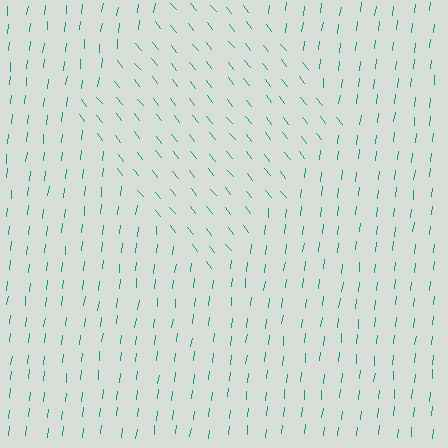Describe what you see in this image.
The image is filled with small teal line segments. A diamond region in the image has lines oriented differently from the surrounding lines, creating a visible texture boundary.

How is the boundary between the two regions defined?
The boundary is defined purely by a change in line orientation (approximately 45 degrees difference). All lines are the same color and thickness.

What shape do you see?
I see a diamond.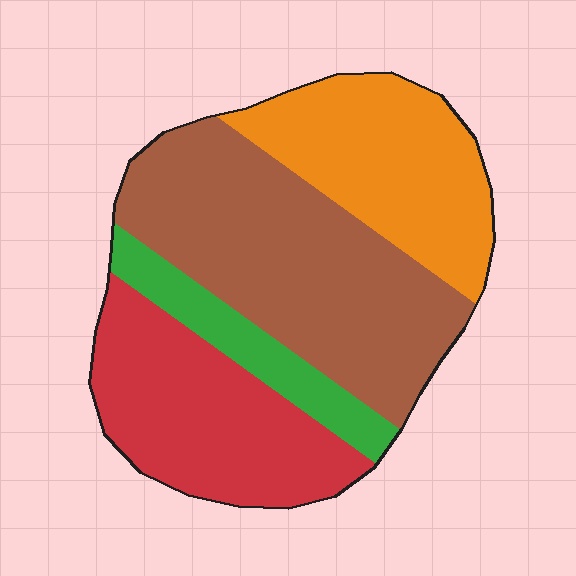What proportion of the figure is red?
Red covers 26% of the figure.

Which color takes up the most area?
Brown, at roughly 40%.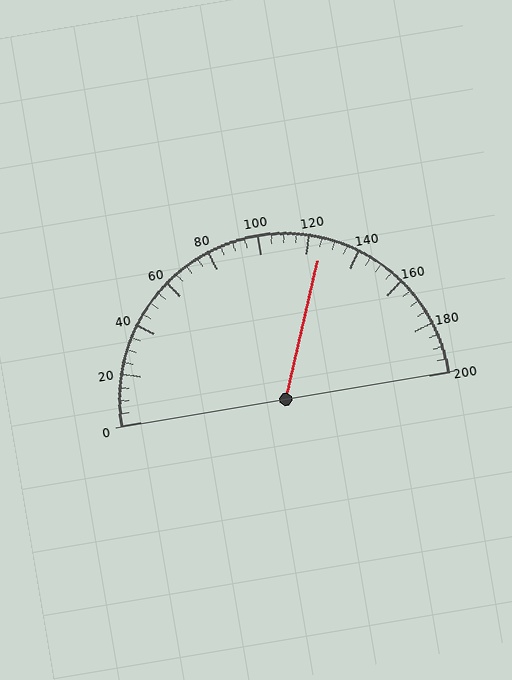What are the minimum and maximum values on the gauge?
The gauge ranges from 0 to 200.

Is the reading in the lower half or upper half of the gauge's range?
The reading is in the upper half of the range (0 to 200).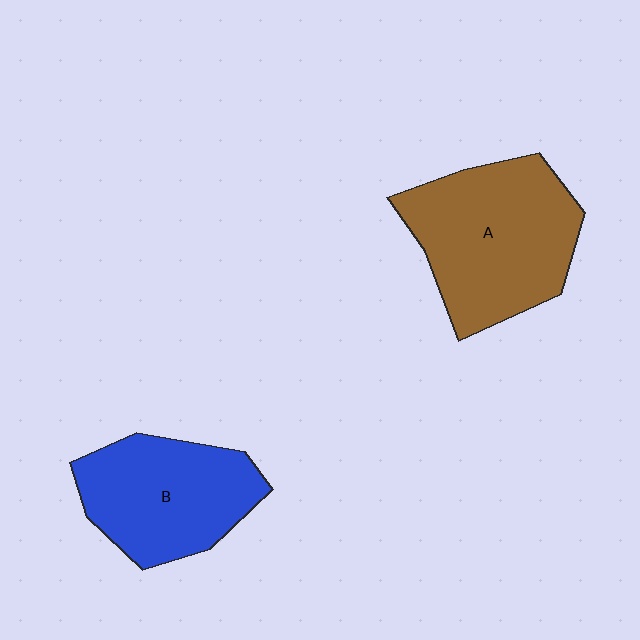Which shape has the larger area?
Shape A (brown).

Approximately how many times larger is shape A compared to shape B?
Approximately 1.2 times.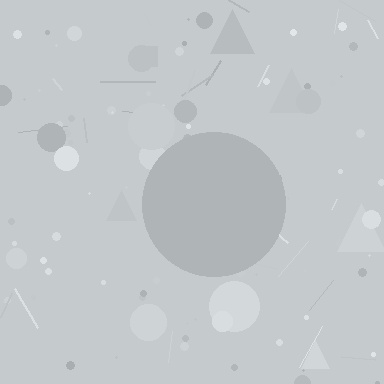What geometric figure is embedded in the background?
A circle is embedded in the background.